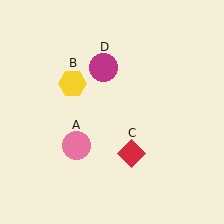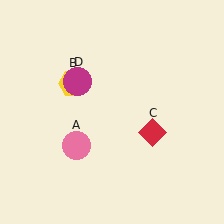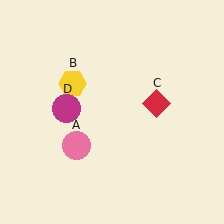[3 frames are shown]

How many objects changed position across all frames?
2 objects changed position: red diamond (object C), magenta circle (object D).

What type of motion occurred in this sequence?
The red diamond (object C), magenta circle (object D) rotated counterclockwise around the center of the scene.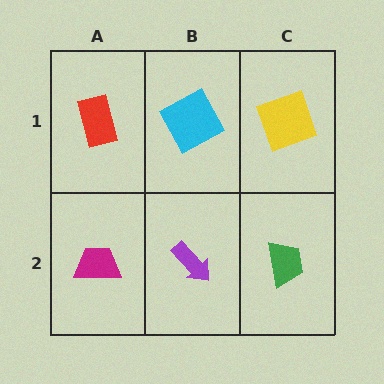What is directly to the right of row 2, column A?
A purple arrow.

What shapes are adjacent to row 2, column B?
A cyan square (row 1, column B), a magenta trapezoid (row 2, column A), a green trapezoid (row 2, column C).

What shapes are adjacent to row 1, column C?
A green trapezoid (row 2, column C), a cyan square (row 1, column B).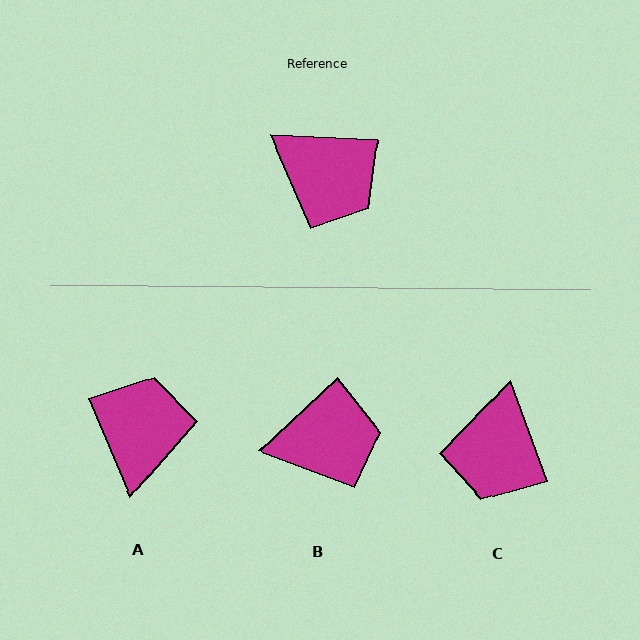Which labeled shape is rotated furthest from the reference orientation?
A, about 115 degrees away.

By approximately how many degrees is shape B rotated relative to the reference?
Approximately 46 degrees counter-clockwise.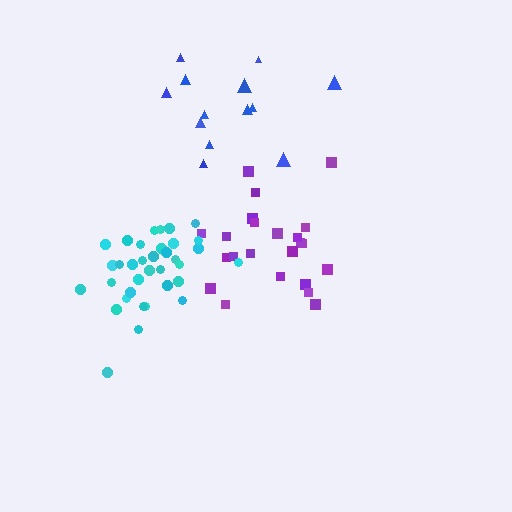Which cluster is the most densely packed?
Cyan.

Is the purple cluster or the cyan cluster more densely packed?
Cyan.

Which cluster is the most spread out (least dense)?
Blue.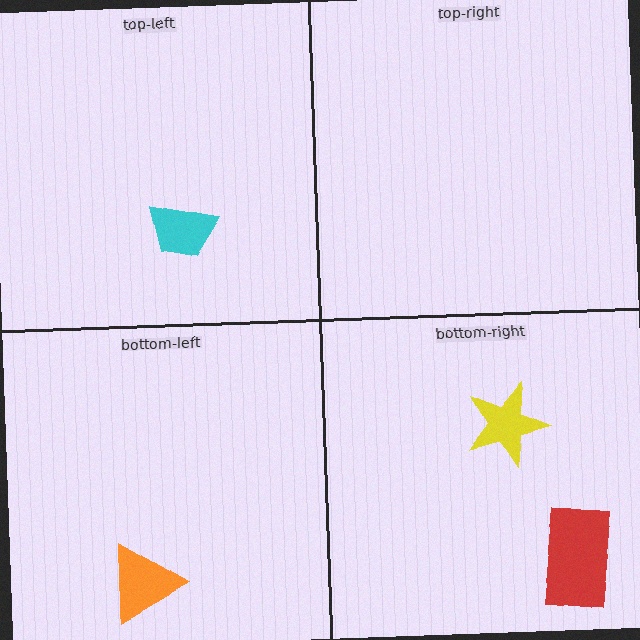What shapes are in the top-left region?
The cyan trapezoid.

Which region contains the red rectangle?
The bottom-right region.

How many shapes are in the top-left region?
1.